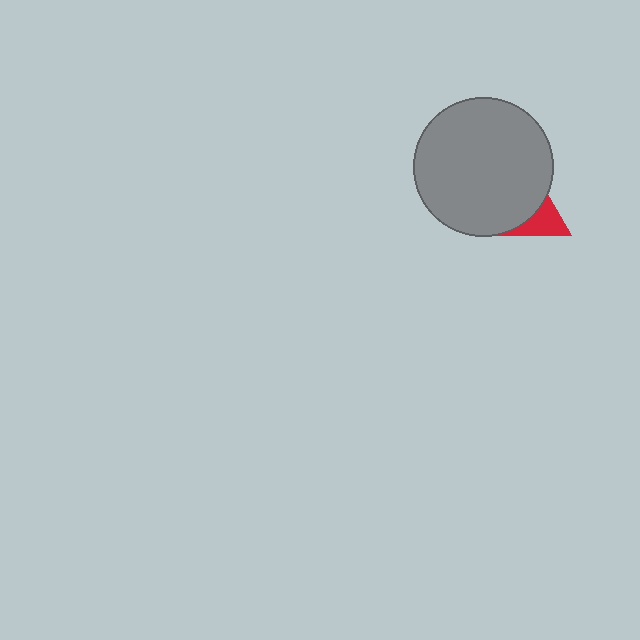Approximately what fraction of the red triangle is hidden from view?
Roughly 66% of the red triangle is hidden behind the gray circle.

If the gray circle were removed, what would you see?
You would see the complete red triangle.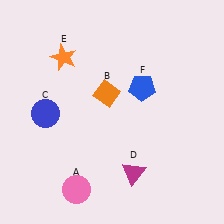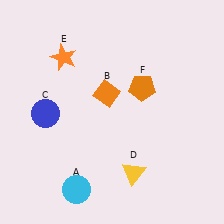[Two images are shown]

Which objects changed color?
A changed from pink to cyan. D changed from magenta to yellow. F changed from blue to orange.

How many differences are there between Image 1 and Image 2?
There are 3 differences between the two images.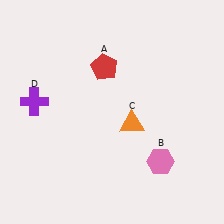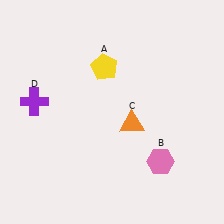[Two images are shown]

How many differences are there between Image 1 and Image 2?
There is 1 difference between the two images.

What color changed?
The pentagon (A) changed from red in Image 1 to yellow in Image 2.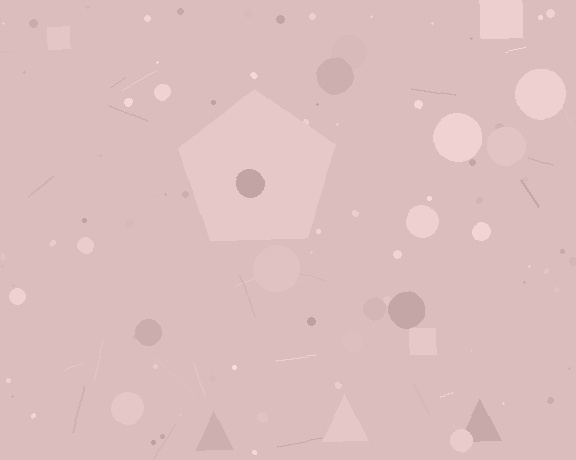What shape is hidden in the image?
A pentagon is hidden in the image.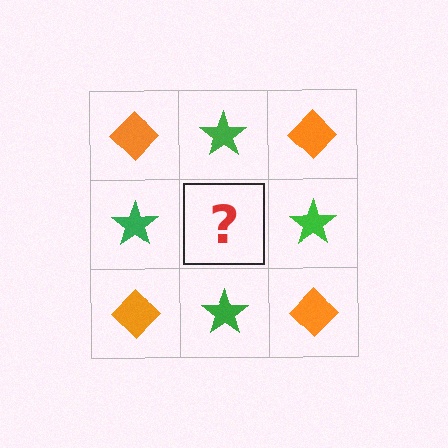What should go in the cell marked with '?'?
The missing cell should contain an orange diamond.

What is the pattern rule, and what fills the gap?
The rule is that it alternates orange diamond and green star in a checkerboard pattern. The gap should be filled with an orange diamond.